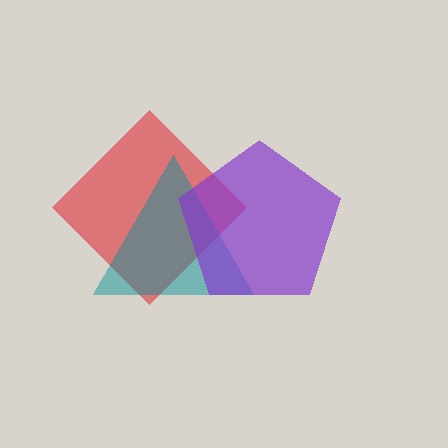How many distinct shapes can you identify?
There are 3 distinct shapes: a red diamond, a teal triangle, a purple pentagon.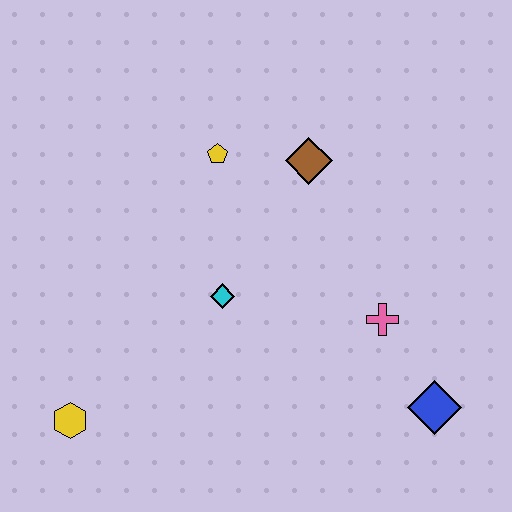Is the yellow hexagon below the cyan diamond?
Yes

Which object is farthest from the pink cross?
The yellow hexagon is farthest from the pink cross.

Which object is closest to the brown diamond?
The yellow pentagon is closest to the brown diamond.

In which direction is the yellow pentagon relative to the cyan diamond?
The yellow pentagon is above the cyan diamond.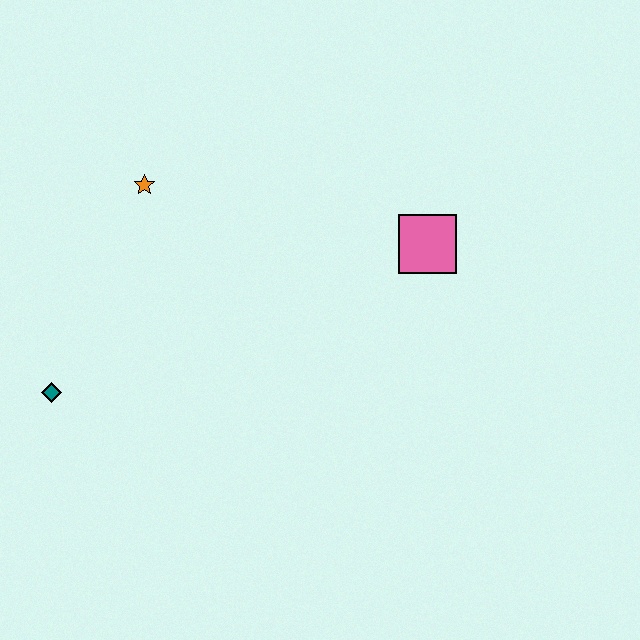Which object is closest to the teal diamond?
The orange star is closest to the teal diamond.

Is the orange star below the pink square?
No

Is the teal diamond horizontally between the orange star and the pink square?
No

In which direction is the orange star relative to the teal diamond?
The orange star is above the teal diamond.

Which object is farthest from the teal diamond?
The pink square is farthest from the teal diamond.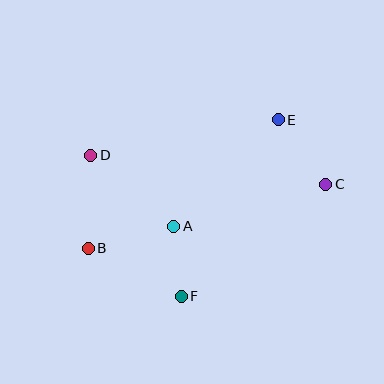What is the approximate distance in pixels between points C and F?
The distance between C and F is approximately 183 pixels.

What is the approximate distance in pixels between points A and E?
The distance between A and E is approximately 149 pixels.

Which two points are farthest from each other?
Points B and C are farthest from each other.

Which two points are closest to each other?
Points A and F are closest to each other.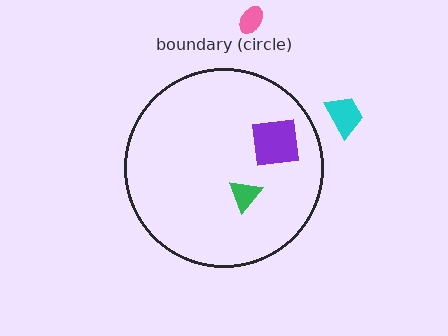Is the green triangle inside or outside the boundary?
Inside.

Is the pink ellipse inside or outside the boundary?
Outside.